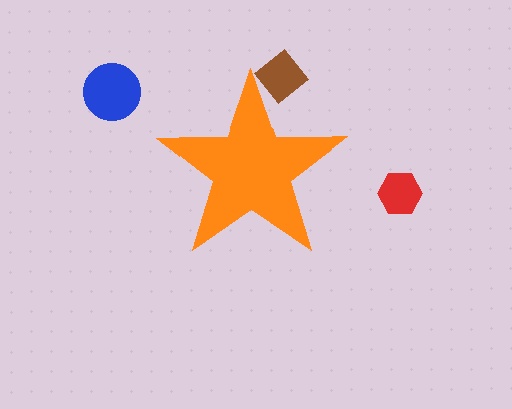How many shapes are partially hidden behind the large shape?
1 shape is partially hidden.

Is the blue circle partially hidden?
No, the blue circle is fully visible.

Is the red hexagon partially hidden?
No, the red hexagon is fully visible.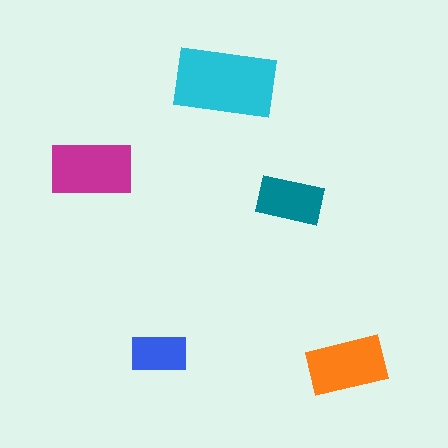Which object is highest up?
The cyan rectangle is topmost.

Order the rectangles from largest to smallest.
the cyan one, the magenta one, the orange one, the teal one, the blue one.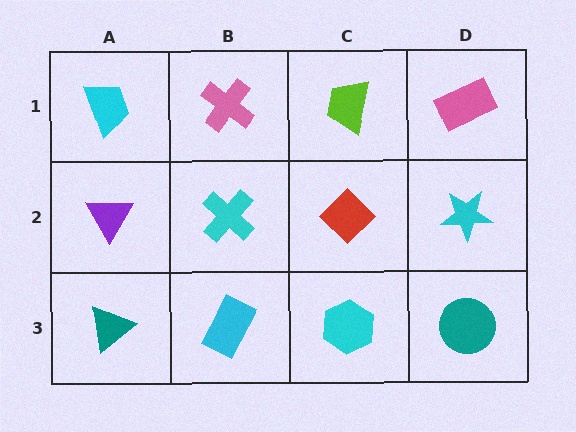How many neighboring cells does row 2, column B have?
4.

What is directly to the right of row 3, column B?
A cyan hexagon.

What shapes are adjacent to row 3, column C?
A red diamond (row 2, column C), a cyan rectangle (row 3, column B), a teal circle (row 3, column D).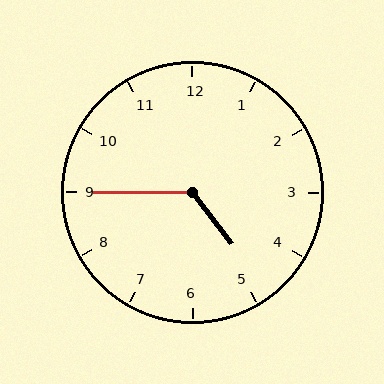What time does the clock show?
4:45.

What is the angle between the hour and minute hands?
Approximately 128 degrees.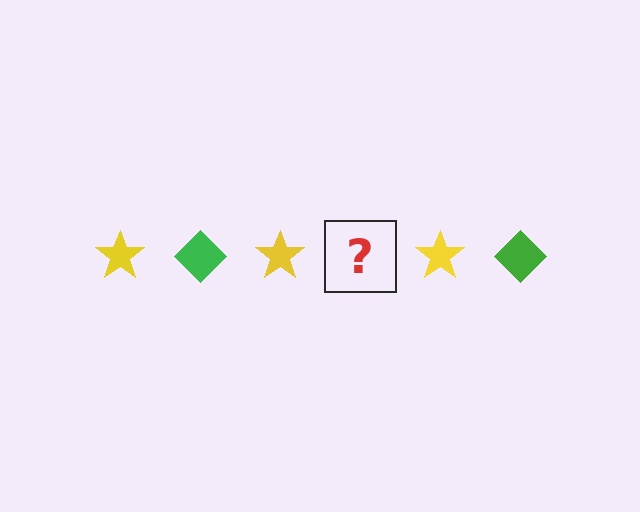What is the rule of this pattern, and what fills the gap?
The rule is that the pattern alternates between yellow star and green diamond. The gap should be filled with a green diamond.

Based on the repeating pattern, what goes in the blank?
The blank should be a green diamond.